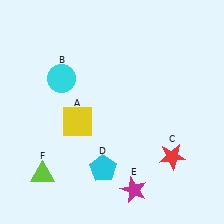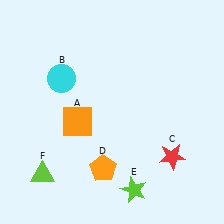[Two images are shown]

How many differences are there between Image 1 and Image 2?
There are 3 differences between the two images.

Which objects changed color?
A changed from yellow to orange. D changed from cyan to orange. E changed from magenta to lime.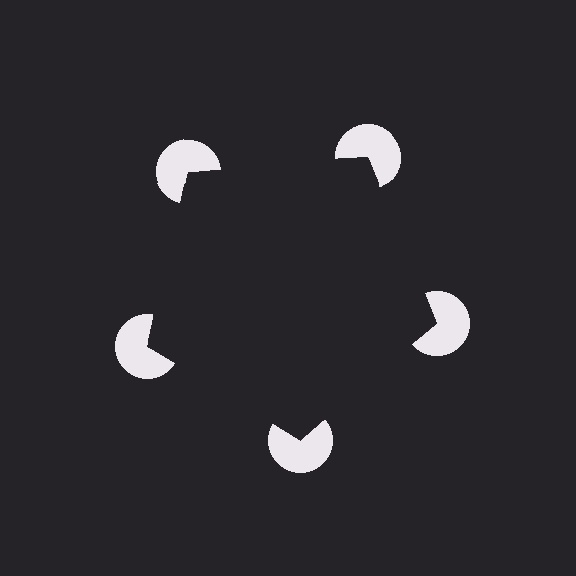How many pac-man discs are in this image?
There are 5 — one at each vertex of the illusory pentagon.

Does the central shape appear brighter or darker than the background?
It typically appears slightly darker than the background, even though no actual brightness change is drawn.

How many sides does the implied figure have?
5 sides.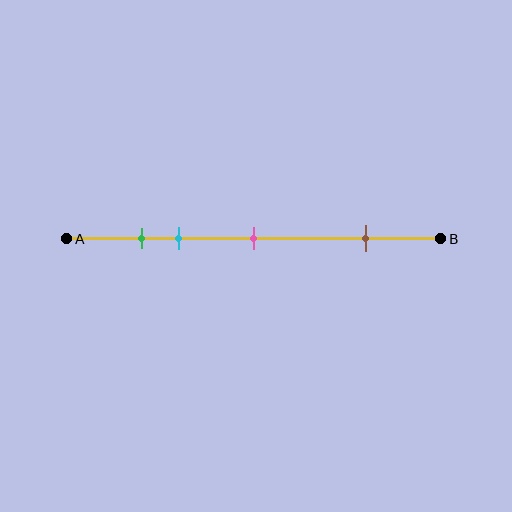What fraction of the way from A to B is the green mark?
The green mark is approximately 20% (0.2) of the way from A to B.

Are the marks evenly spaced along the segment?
No, the marks are not evenly spaced.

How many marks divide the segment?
There are 4 marks dividing the segment.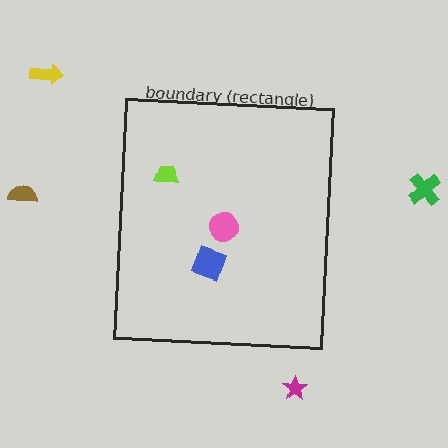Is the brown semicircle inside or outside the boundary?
Outside.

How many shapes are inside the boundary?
3 inside, 4 outside.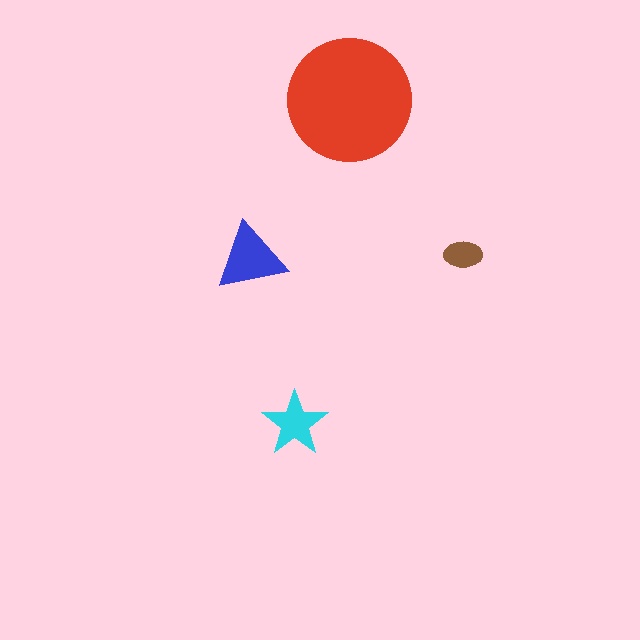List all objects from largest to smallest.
The red circle, the blue triangle, the cyan star, the brown ellipse.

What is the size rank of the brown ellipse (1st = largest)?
4th.